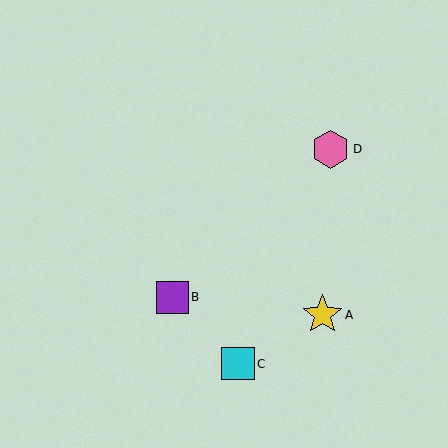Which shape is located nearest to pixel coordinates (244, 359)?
The cyan square (labeled C) at (238, 364) is nearest to that location.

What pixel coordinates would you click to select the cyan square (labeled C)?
Click at (238, 364) to select the cyan square C.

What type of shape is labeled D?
Shape D is a pink hexagon.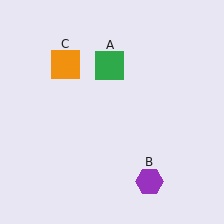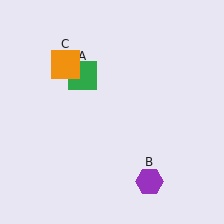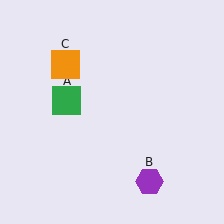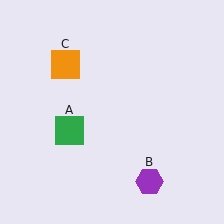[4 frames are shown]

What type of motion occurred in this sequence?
The green square (object A) rotated counterclockwise around the center of the scene.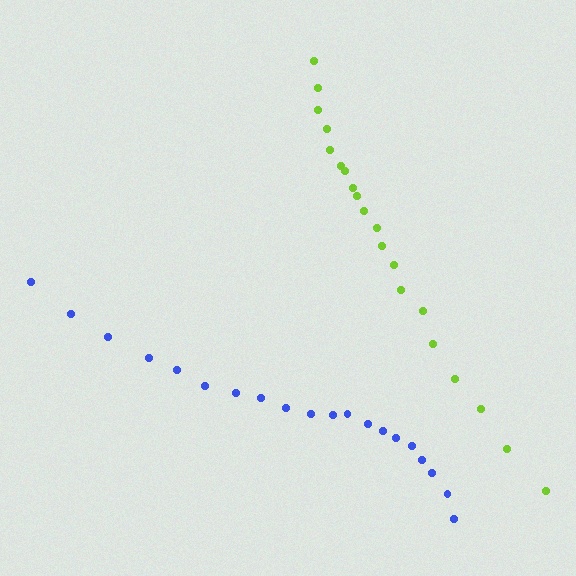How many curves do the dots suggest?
There are 2 distinct paths.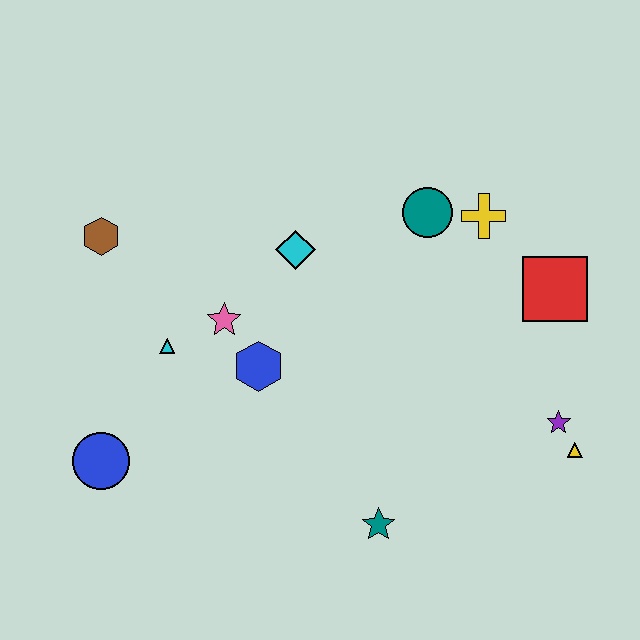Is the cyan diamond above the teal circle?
No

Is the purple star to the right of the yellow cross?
Yes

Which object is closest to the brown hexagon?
The cyan triangle is closest to the brown hexagon.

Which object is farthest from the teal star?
The brown hexagon is farthest from the teal star.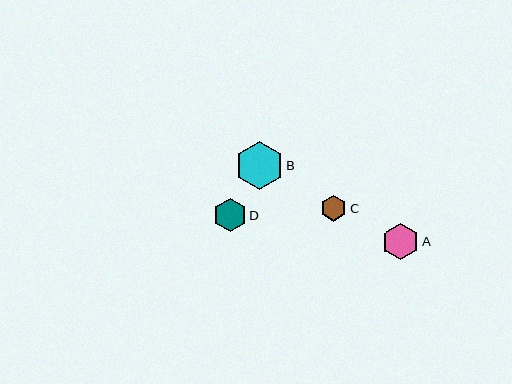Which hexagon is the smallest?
Hexagon C is the smallest with a size of approximately 26 pixels.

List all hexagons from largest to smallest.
From largest to smallest: B, A, D, C.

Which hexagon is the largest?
Hexagon B is the largest with a size of approximately 48 pixels.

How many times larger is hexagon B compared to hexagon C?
Hexagon B is approximately 1.9 times the size of hexagon C.